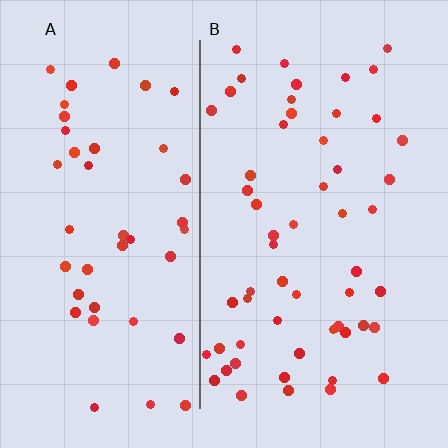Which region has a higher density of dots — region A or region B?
B (the right).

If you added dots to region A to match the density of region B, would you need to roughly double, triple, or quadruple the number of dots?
Approximately double.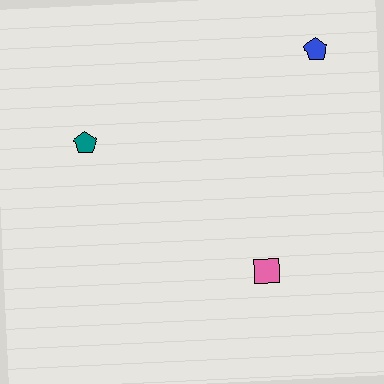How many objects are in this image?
There are 3 objects.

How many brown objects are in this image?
There are no brown objects.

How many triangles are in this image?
There are no triangles.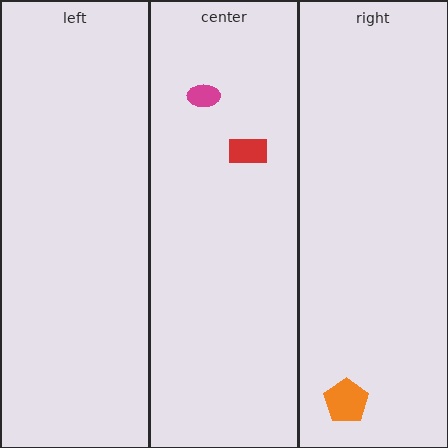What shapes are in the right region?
The orange pentagon.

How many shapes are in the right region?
1.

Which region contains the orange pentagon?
The right region.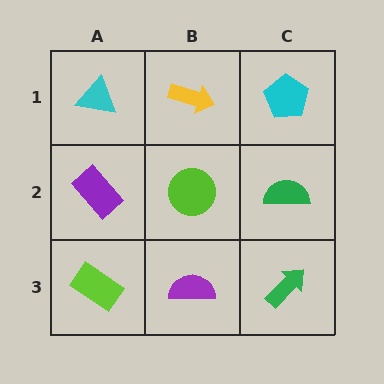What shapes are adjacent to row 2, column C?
A cyan pentagon (row 1, column C), a green arrow (row 3, column C), a lime circle (row 2, column B).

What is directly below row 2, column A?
A lime rectangle.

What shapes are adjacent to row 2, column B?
A yellow arrow (row 1, column B), a purple semicircle (row 3, column B), a purple rectangle (row 2, column A), a green semicircle (row 2, column C).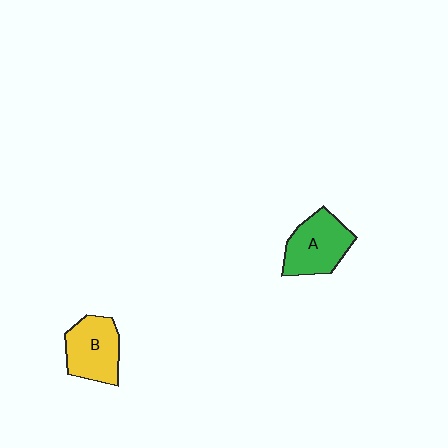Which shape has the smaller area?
Shape B (yellow).